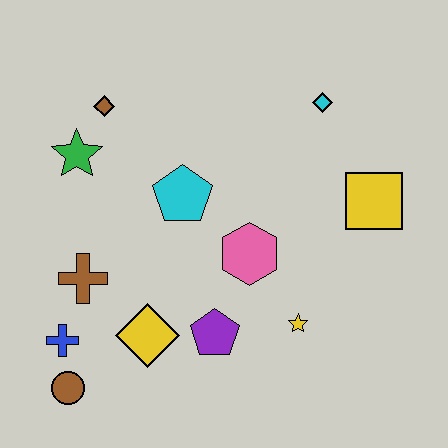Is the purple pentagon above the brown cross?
No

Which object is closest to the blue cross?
The brown circle is closest to the blue cross.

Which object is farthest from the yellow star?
The brown diamond is farthest from the yellow star.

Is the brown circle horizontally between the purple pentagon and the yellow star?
No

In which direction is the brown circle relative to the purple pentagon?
The brown circle is to the left of the purple pentagon.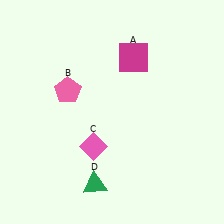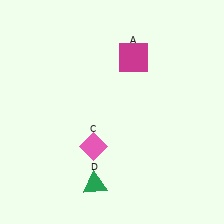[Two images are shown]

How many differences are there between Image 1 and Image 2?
There is 1 difference between the two images.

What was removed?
The pink pentagon (B) was removed in Image 2.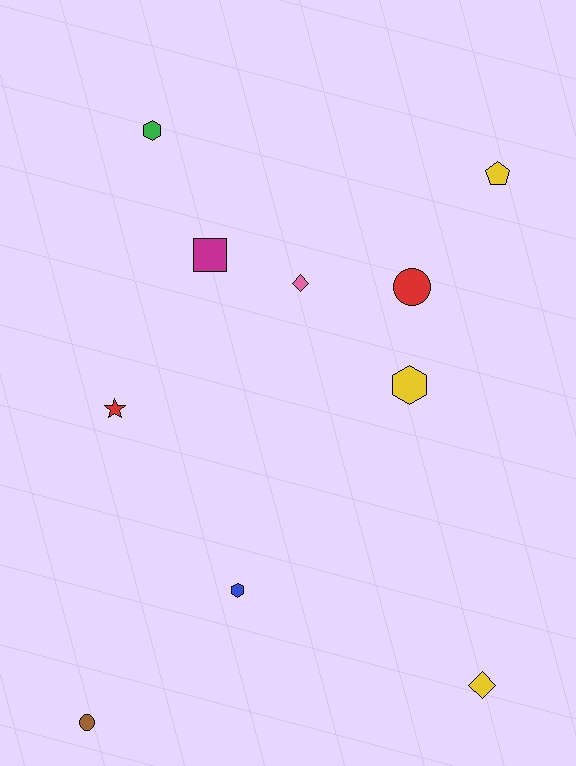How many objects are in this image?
There are 10 objects.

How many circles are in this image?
There are 2 circles.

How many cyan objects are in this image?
There are no cyan objects.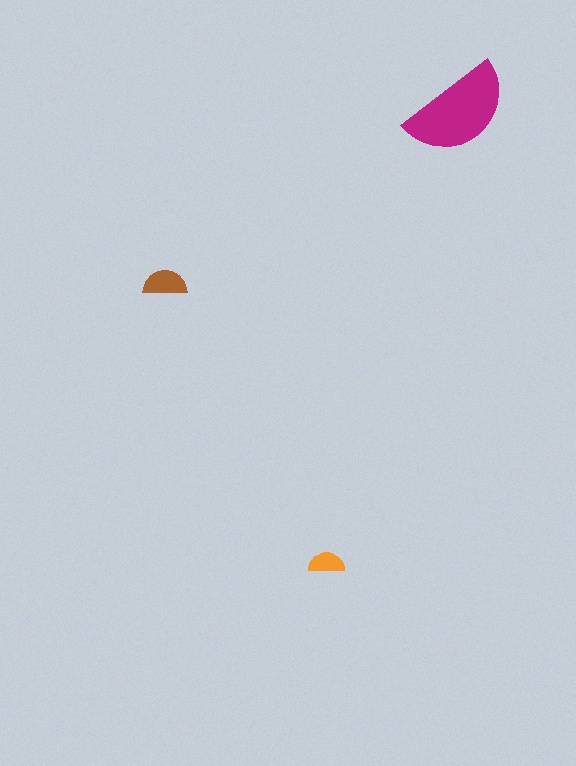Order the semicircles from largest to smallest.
the magenta one, the brown one, the orange one.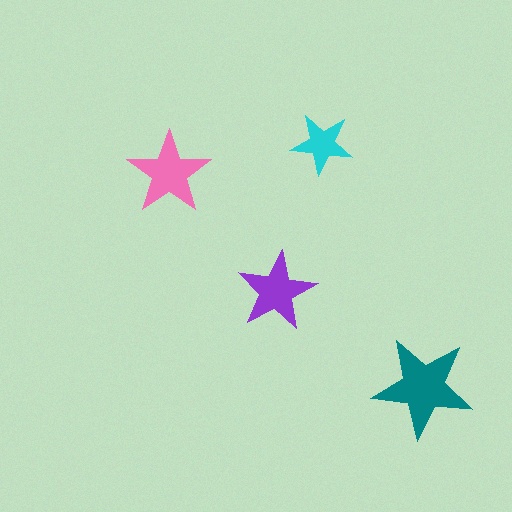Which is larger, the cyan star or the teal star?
The teal one.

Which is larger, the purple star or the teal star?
The teal one.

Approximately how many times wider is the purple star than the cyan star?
About 1.5 times wider.